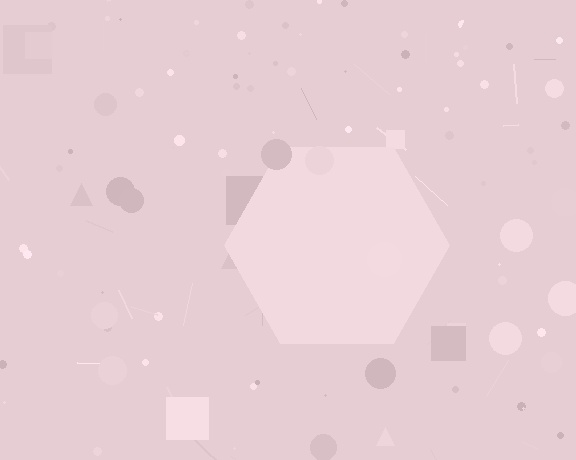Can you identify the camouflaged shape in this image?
The camouflaged shape is a hexagon.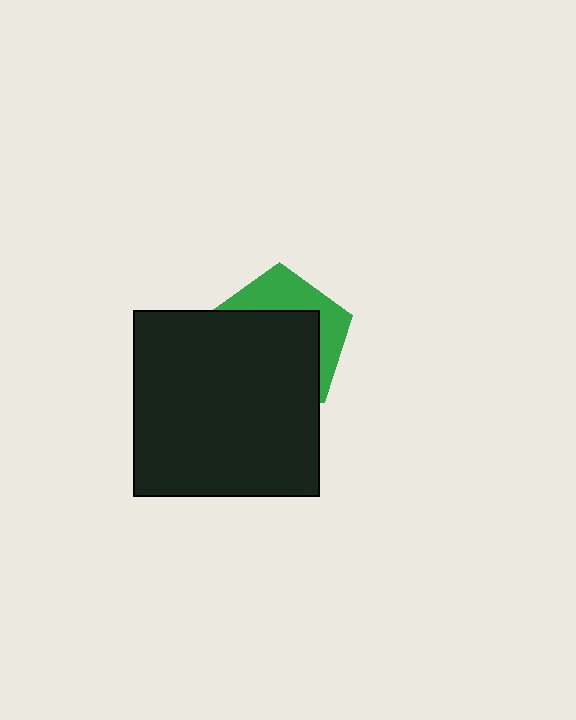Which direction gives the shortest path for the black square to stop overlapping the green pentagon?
Moving down gives the shortest separation.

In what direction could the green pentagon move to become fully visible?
The green pentagon could move up. That would shift it out from behind the black square entirely.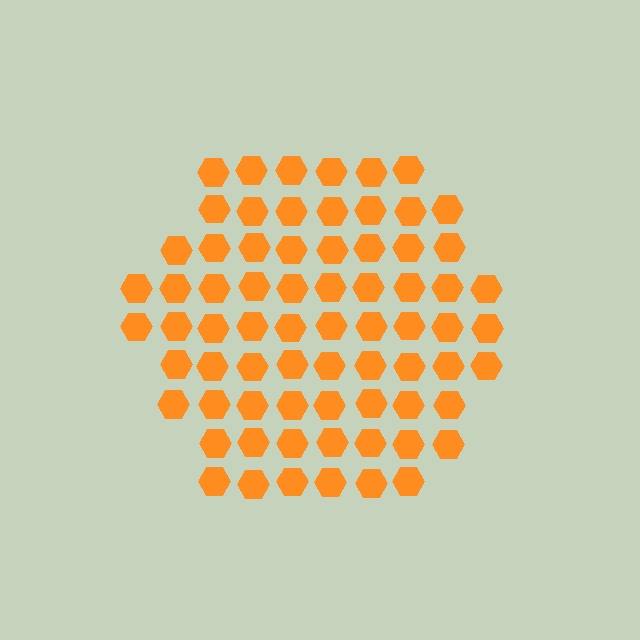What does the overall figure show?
The overall figure shows a hexagon.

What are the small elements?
The small elements are hexagons.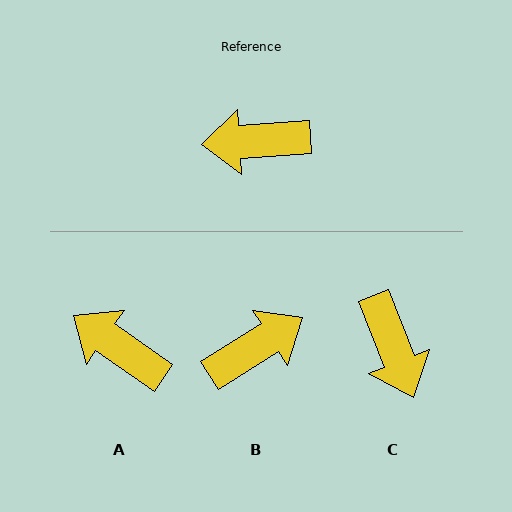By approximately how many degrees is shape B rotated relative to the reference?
Approximately 152 degrees clockwise.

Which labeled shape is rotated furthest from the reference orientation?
B, about 152 degrees away.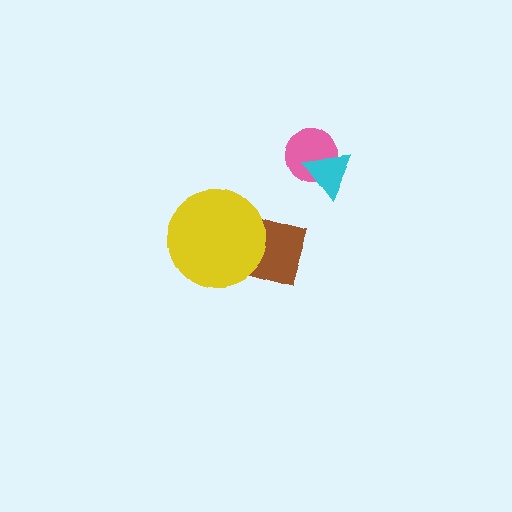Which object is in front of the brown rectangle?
The yellow circle is in front of the brown rectangle.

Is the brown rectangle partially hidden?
Yes, it is partially covered by another shape.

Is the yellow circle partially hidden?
No, no other shape covers it.